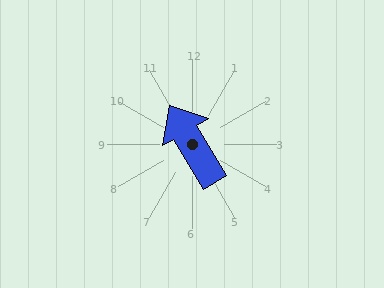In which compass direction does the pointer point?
Northwest.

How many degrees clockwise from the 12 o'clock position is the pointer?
Approximately 330 degrees.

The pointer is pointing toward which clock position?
Roughly 11 o'clock.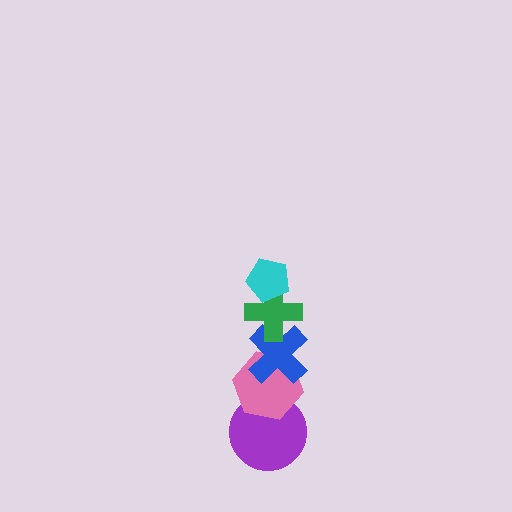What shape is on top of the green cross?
The cyan pentagon is on top of the green cross.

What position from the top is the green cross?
The green cross is 2nd from the top.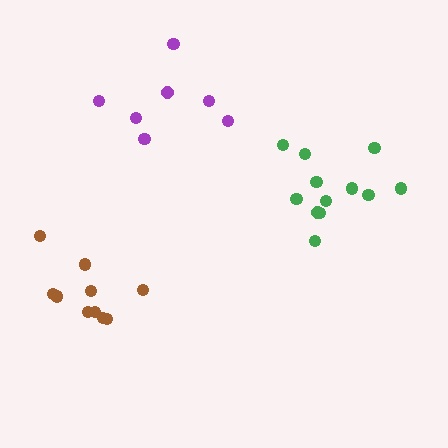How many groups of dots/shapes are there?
There are 3 groups.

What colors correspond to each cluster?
The clusters are colored: brown, green, purple.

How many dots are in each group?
Group 1: 10 dots, Group 2: 13 dots, Group 3: 7 dots (30 total).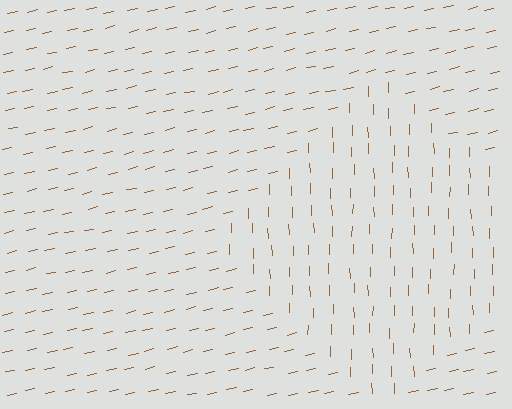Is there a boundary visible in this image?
Yes, there is a texture boundary formed by a change in line orientation.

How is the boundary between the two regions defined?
The boundary is defined purely by a change in line orientation (approximately 78 degrees difference). All lines are the same color and thickness.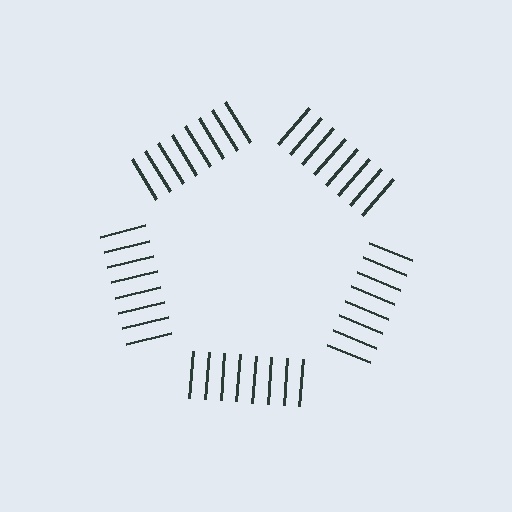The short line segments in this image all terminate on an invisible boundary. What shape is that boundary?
An illusory pentagon — the line segments terminate on its edges but no continuous stroke is drawn.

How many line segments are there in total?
40 — 8 along each of the 5 edges.